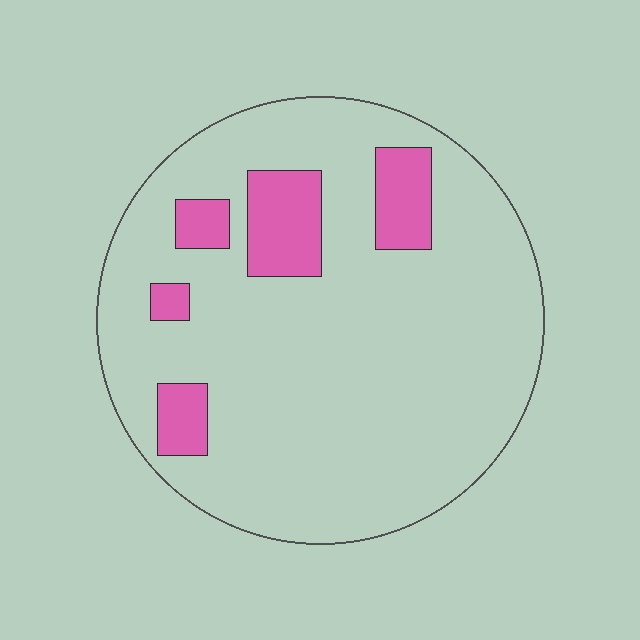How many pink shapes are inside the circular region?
5.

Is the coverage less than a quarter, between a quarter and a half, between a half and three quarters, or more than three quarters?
Less than a quarter.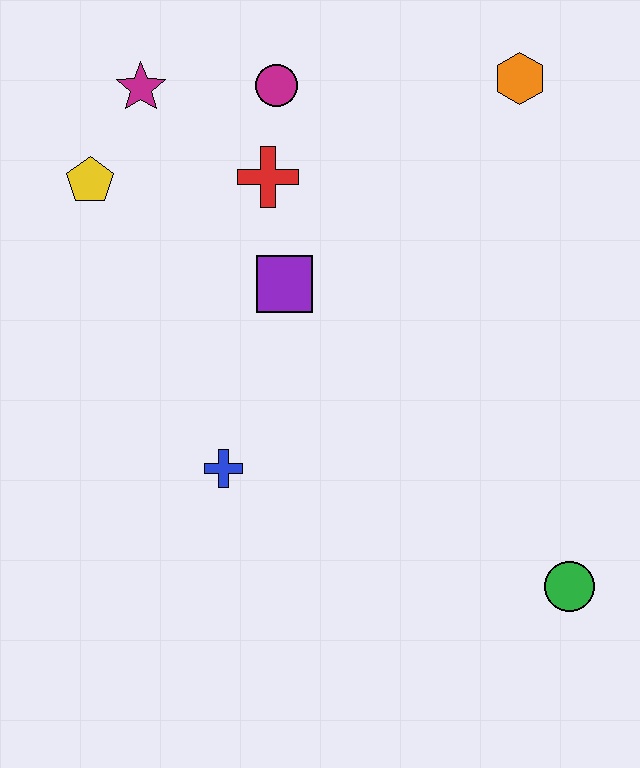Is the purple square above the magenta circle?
No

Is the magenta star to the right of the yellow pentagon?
Yes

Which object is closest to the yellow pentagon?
The magenta star is closest to the yellow pentagon.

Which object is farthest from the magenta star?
The green circle is farthest from the magenta star.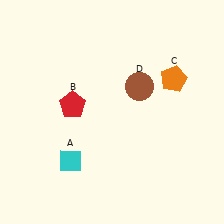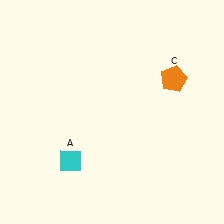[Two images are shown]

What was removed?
The red pentagon (B), the brown circle (D) were removed in Image 2.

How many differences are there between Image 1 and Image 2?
There are 2 differences between the two images.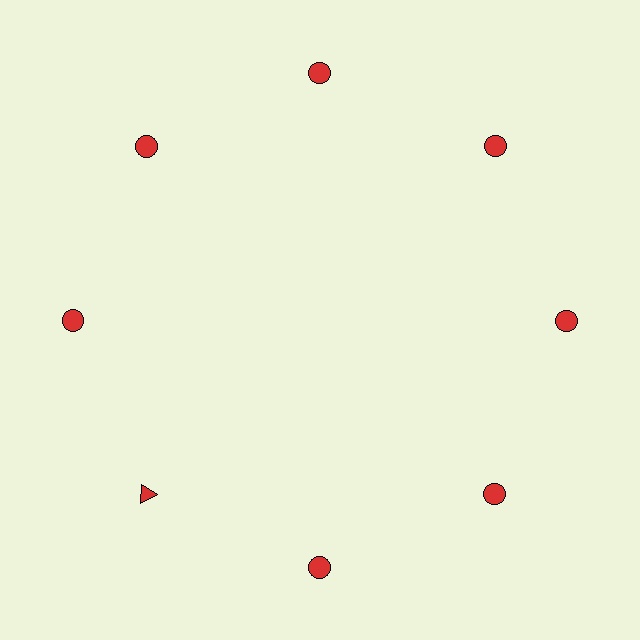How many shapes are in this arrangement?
There are 8 shapes arranged in a ring pattern.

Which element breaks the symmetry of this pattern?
The red triangle at roughly the 8 o'clock position breaks the symmetry. All other shapes are red circles.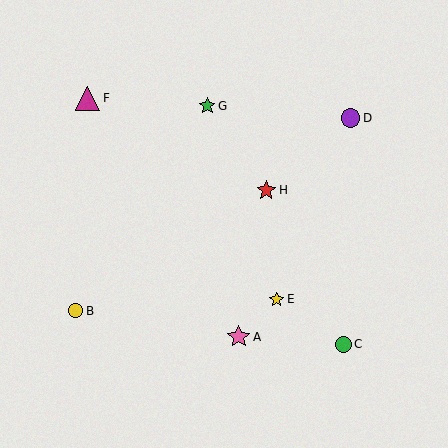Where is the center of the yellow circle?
The center of the yellow circle is at (76, 311).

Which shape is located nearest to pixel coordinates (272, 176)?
The red star (labeled H) at (266, 190) is nearest to that location.